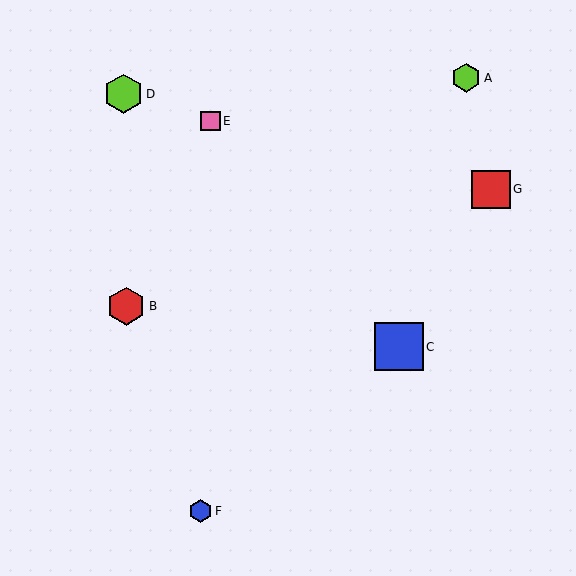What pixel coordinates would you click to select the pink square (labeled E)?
Click at (211, 121) to select the pink square E.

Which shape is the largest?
The blue square (labeled C) is the largest.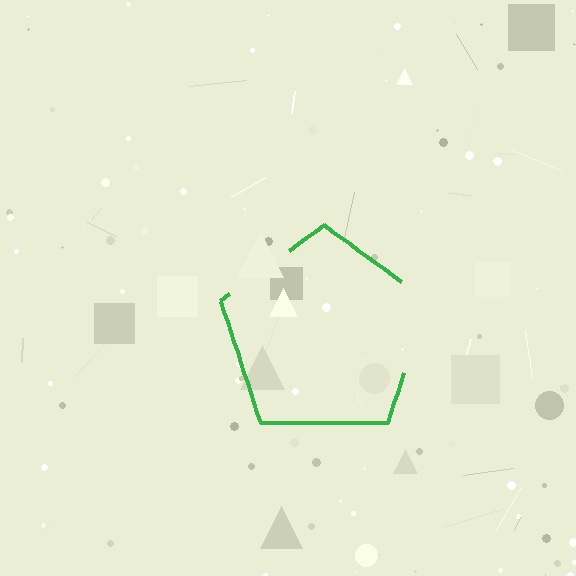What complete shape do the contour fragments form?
The contour fragments form a pentagon.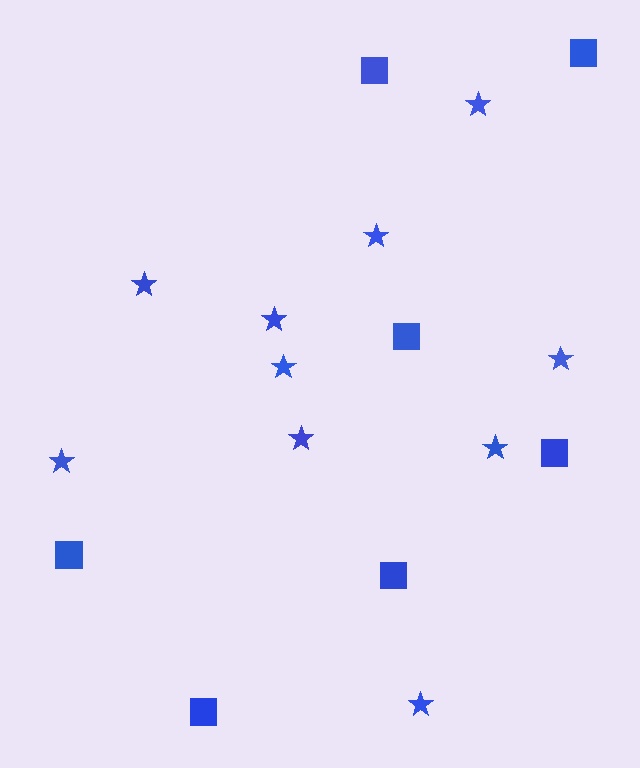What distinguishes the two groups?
There are 2 groups: one group of squares (7) and one group of stars (10).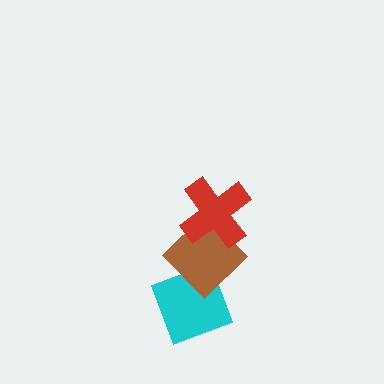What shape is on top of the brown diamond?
The red cross is on top of the brown diamond.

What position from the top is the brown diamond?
The brown diamond is 2nd from the top.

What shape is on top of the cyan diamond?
The brown diamond is on top of the cyan diamond.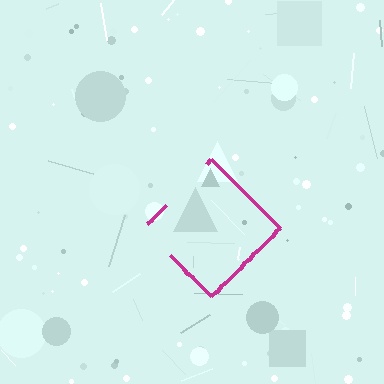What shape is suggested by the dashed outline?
The dashed outline suggests a diamond.